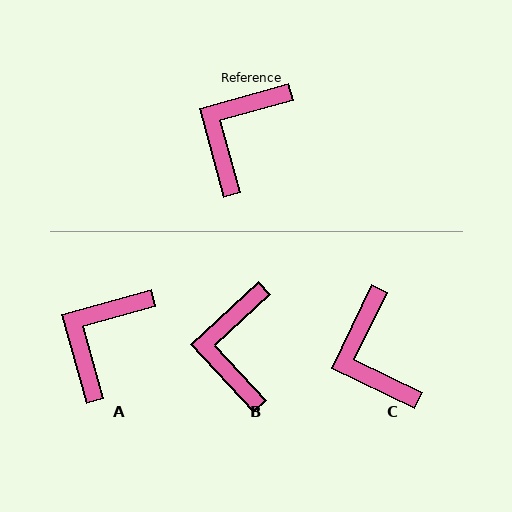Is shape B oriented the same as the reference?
No, it is off by about 28 degrees.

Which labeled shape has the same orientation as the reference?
A.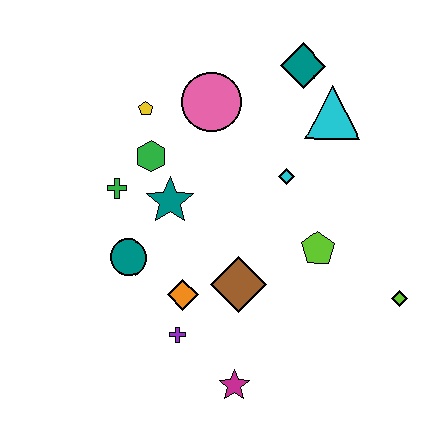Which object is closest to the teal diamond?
The cyan triangle is closest to the teal diamond.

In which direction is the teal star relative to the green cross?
The teal star is to the right of the green cross.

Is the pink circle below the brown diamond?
No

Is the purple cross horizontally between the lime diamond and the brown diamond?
No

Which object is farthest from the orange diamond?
The teal diamond is farthest from the orange diamond.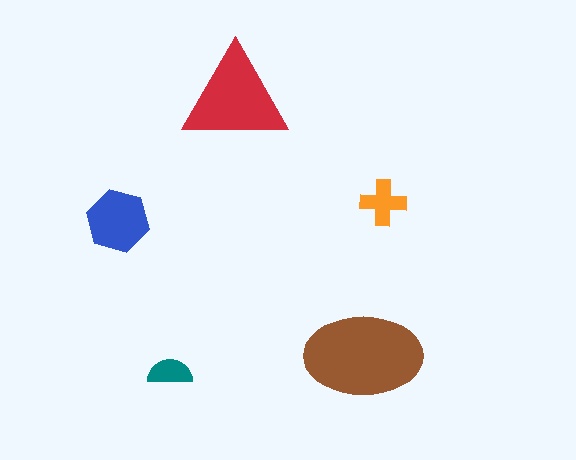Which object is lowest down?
The teal semicircle is bottommost.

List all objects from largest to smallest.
The brown ellipse, the red triangle, the blue hexagon, the orange cross, the teal semicircle.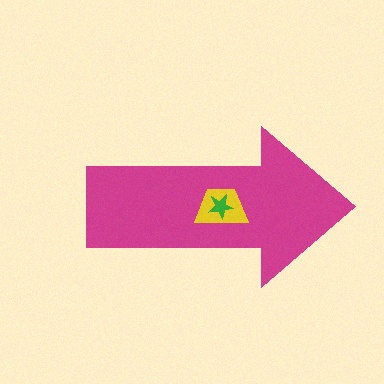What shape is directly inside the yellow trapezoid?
The green star.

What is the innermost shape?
The green star.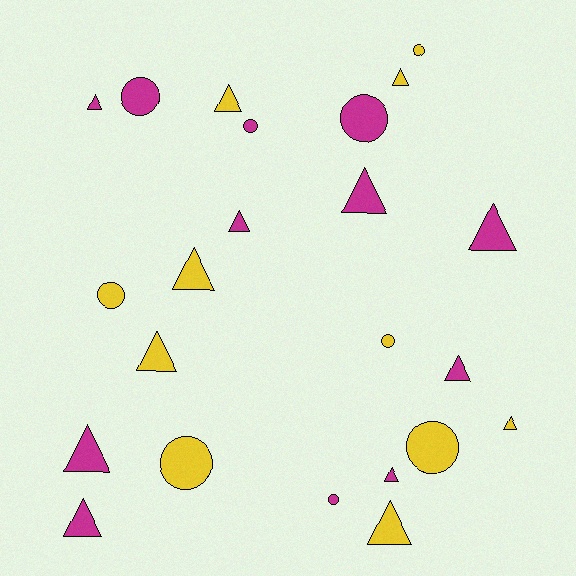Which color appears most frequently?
Magenta, with 12 objects.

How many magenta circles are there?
There are 4 magenta circles.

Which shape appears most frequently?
Triangle, with 14 objects.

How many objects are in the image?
There are 23 objects.